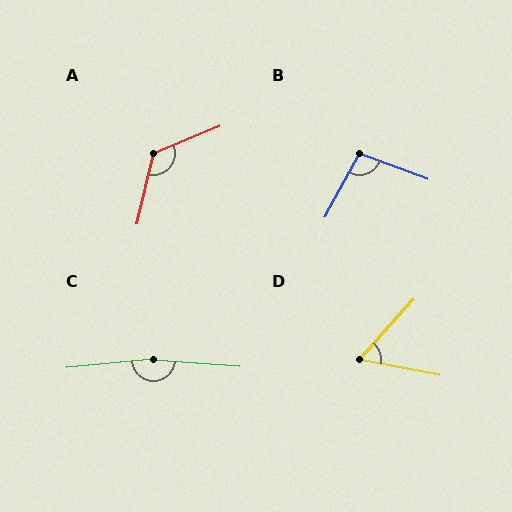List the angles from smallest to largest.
D (59°), B (99°), A (125°), C (170°).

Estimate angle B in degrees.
Approximately 99 degrees.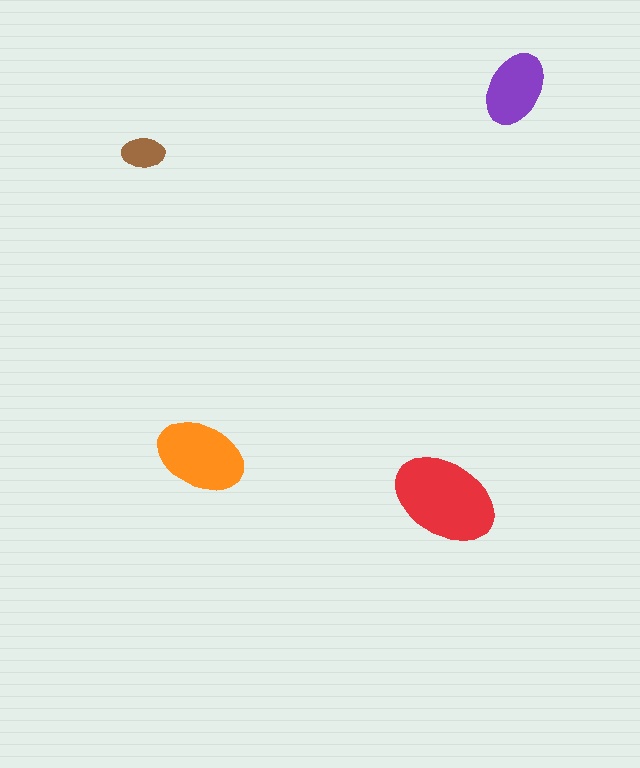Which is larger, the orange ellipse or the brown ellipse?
The orange one.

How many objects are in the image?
There are 4 objects in the image.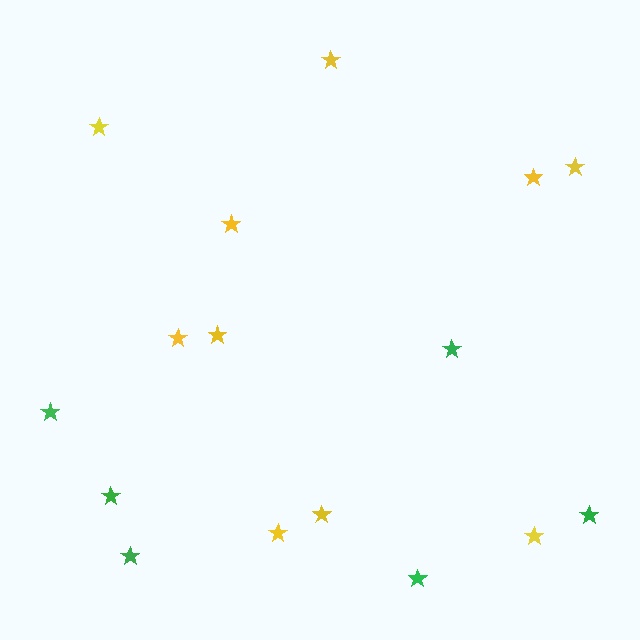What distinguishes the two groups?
There are 2 groups: one group of yellow stars (10) and one group of green stars (6).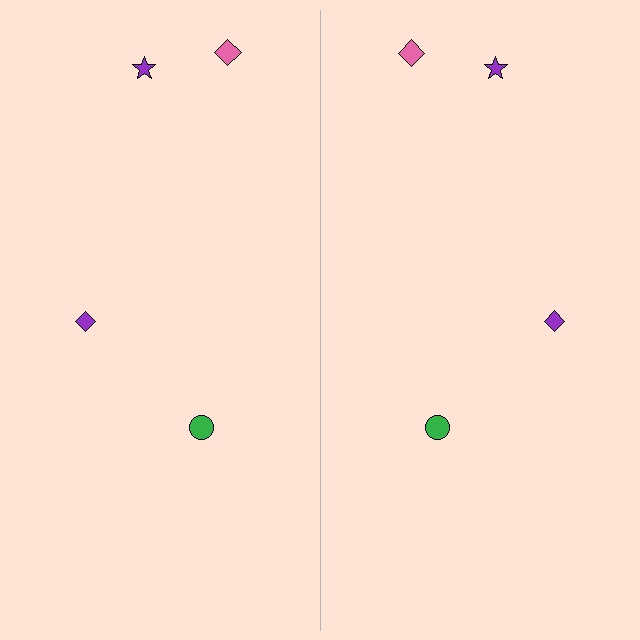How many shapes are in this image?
There are 8 shapes in this image.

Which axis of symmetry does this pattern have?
The pattern has a vertical axis of symmetry running through the center of the image.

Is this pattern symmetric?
Yes, this pattern has bilateral (reflection) symmetry.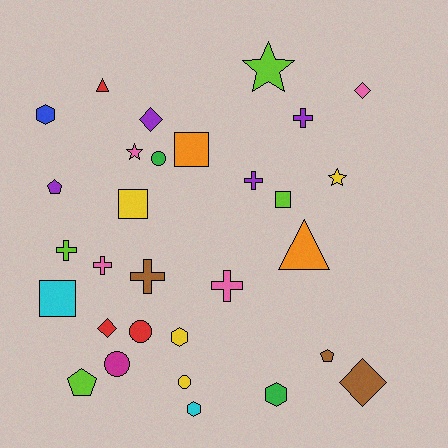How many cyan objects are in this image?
There are 2 cyan objects.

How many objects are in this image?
There are 30 objects.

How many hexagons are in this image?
There are 4 hexagons.